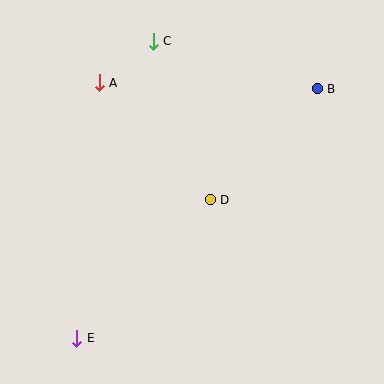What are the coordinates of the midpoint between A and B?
The midpoint between A and B is at (208, 86).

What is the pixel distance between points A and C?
The distance between A and C is 68 pixels.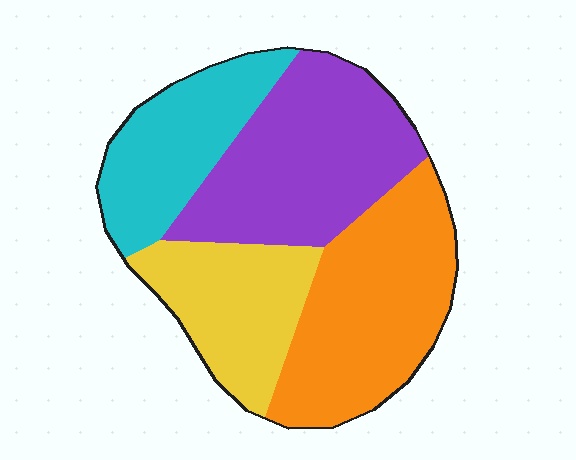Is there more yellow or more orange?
Orange.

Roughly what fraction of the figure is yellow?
Yellow covers 20% of the figure.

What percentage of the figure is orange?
Orange takes up about one third (1/3) of the figure.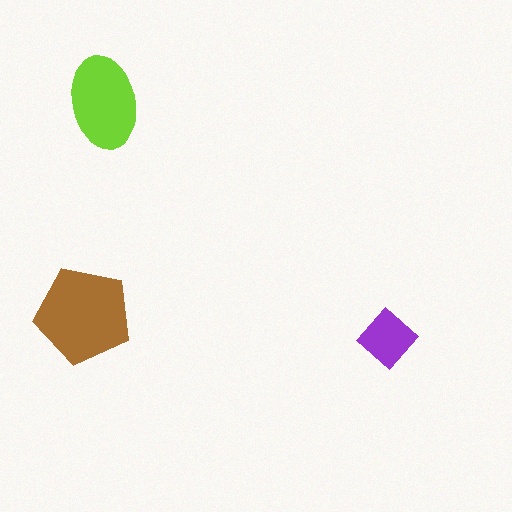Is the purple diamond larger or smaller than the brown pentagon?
Smaller.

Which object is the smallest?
The purple diamond.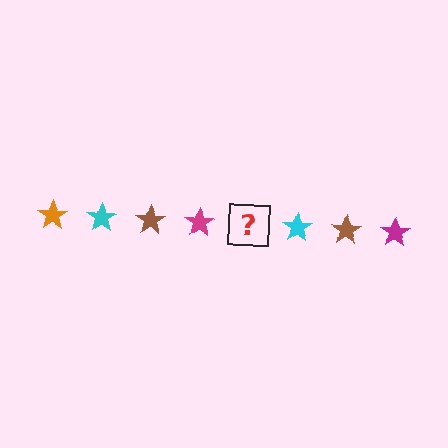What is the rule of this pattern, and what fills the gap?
The rule is that the pattern cycles through orange, cyan, brown, magenta stars. The gap should be filled with an orange star.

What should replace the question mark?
The question mark should be replaced with an orange star.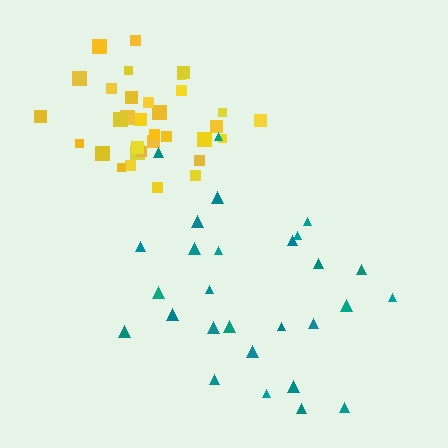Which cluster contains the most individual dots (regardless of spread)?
Yellow (33).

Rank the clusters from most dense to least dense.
yellow, teal.